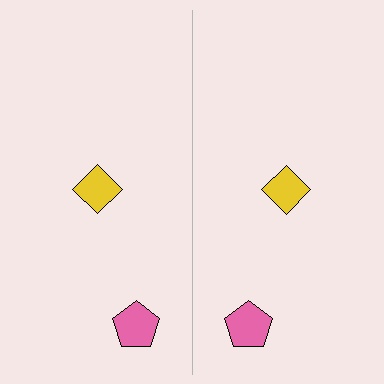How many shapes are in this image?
There are 4 shapes in this image.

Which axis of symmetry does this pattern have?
The pattern has a vertical axis of symmetry running through the center of the image.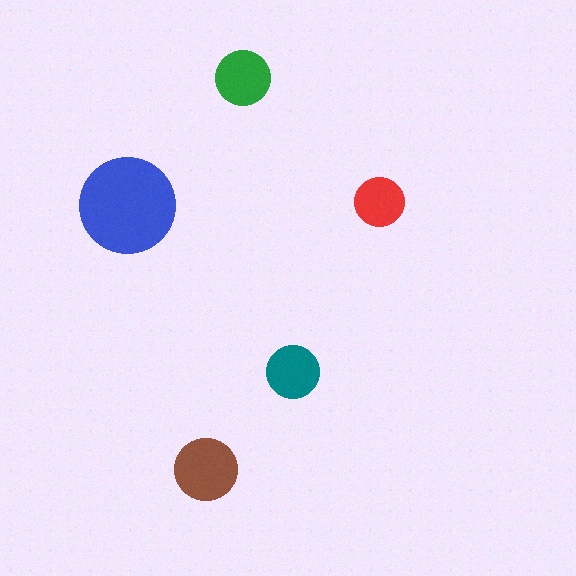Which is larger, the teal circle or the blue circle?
The blue one.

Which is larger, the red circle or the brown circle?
The brown one.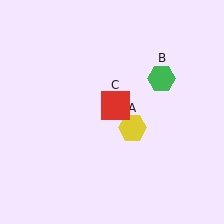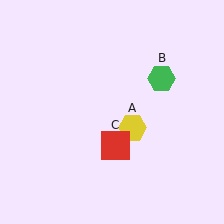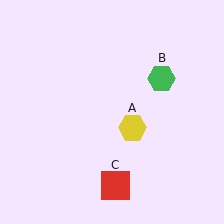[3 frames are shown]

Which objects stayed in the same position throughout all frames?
Yellow hexagon (object A) and green hexagon (object B) remained stationary.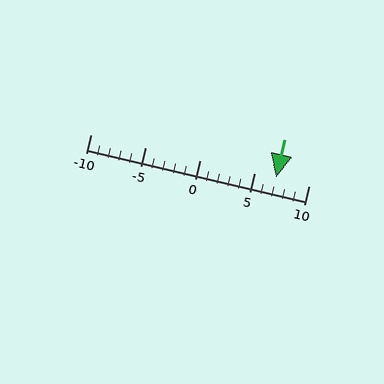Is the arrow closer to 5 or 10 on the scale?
The arrow is closer to 5.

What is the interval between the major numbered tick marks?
The major tick marks are spaced 5 units apart.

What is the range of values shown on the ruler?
The ruler shows values from -10 to 10.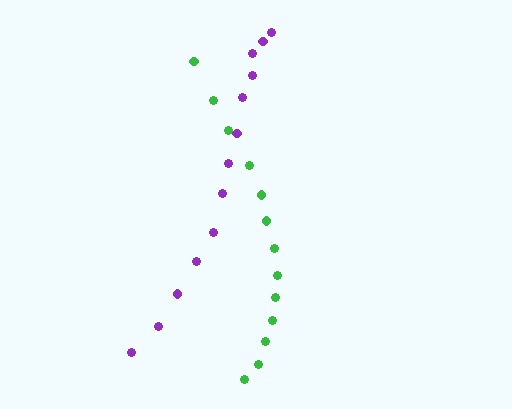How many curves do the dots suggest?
There are 2 distinct paths.